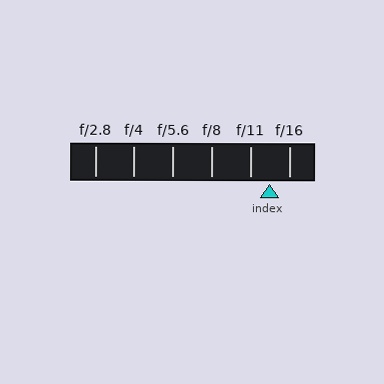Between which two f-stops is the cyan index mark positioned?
The index mark is between f/11 and f/16.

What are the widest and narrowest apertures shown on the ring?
The widest aperture shown is f/2.8 and the narrowest is f/16.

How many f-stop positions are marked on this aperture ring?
There are 6 f-stop positions marked.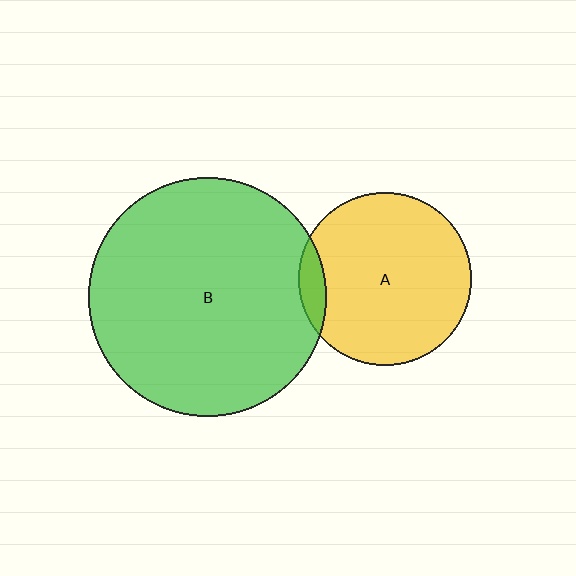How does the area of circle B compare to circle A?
Approximately 1.9 times.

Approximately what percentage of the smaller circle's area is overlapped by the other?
Approximately 10%.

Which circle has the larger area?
Circle B (green).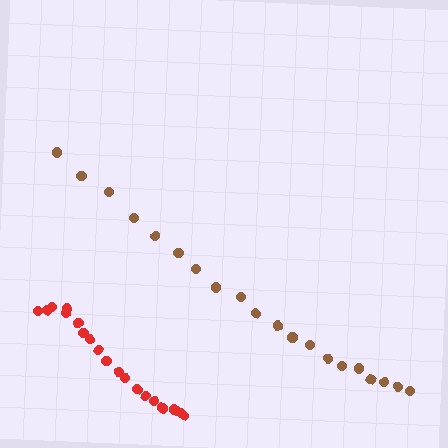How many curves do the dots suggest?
There are 2 distinct paths.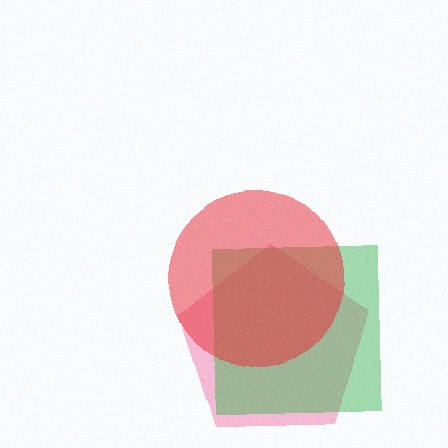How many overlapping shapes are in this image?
There are 3 overlapping shapes in the image.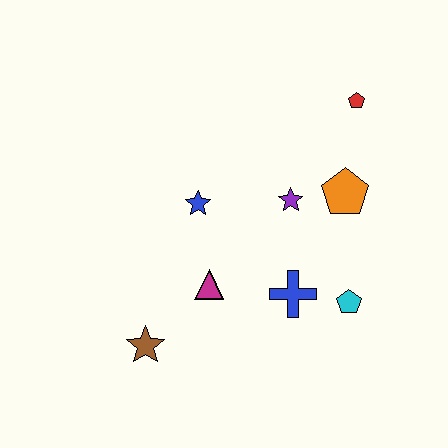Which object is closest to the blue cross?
The cyan pentagon is closest to the blue cross.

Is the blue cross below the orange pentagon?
Yes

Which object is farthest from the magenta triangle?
The red pentagon is farthest from the magenta triangle.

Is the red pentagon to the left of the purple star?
No